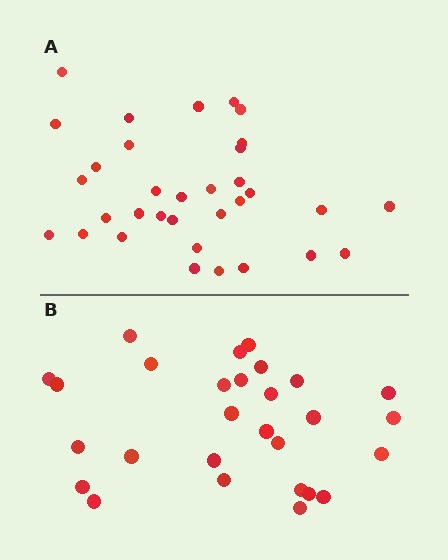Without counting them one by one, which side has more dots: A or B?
Region A (the top region) has more dots.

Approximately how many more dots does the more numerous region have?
Region A has about 5 more dots than region B.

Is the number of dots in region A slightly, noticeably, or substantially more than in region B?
Region A has only slightly more — the two regions are fairly close. The ratio is roughly 1.2 to 1.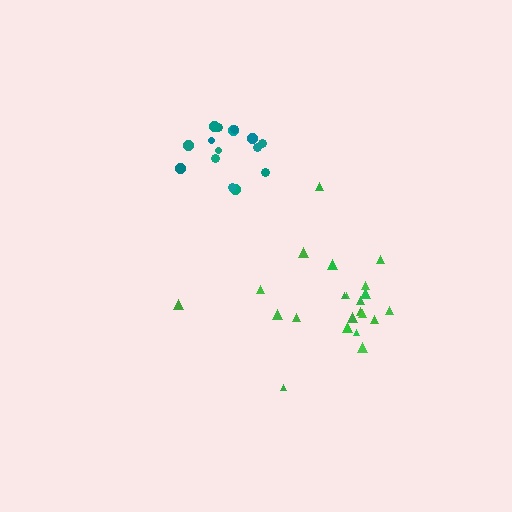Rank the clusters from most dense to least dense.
teal, green.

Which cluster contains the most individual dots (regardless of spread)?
Green (22).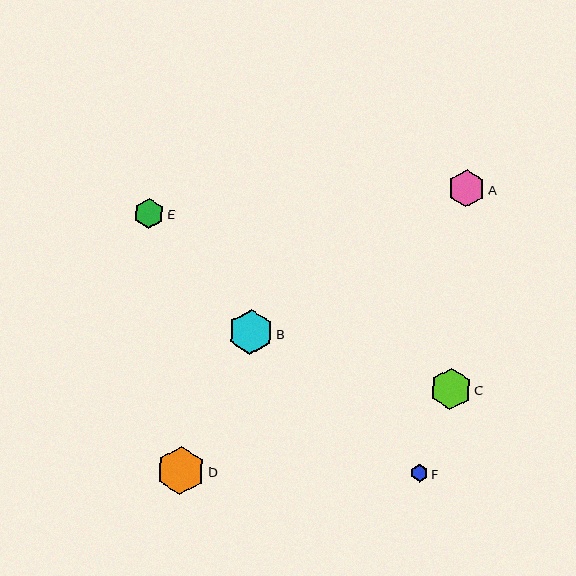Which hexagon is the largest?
Hexagon D is the largest with a size of approximately 48 pixels.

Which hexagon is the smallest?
Hexagon F is the smallest with a size of approximately 17 pixels.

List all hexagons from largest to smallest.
From largest to smallest: D, B, C, A, E, F.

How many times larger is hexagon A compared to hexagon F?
Hexagon A is approximately 2.1 times the size of hexagon F.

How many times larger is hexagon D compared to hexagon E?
Hexagon D is approximately 1.6 times the size of hexagon E.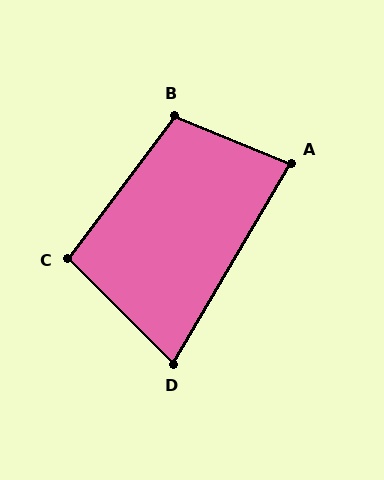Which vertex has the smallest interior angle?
D, at approximately 75 degrees.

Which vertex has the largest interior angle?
B, at approximately 105 degrees.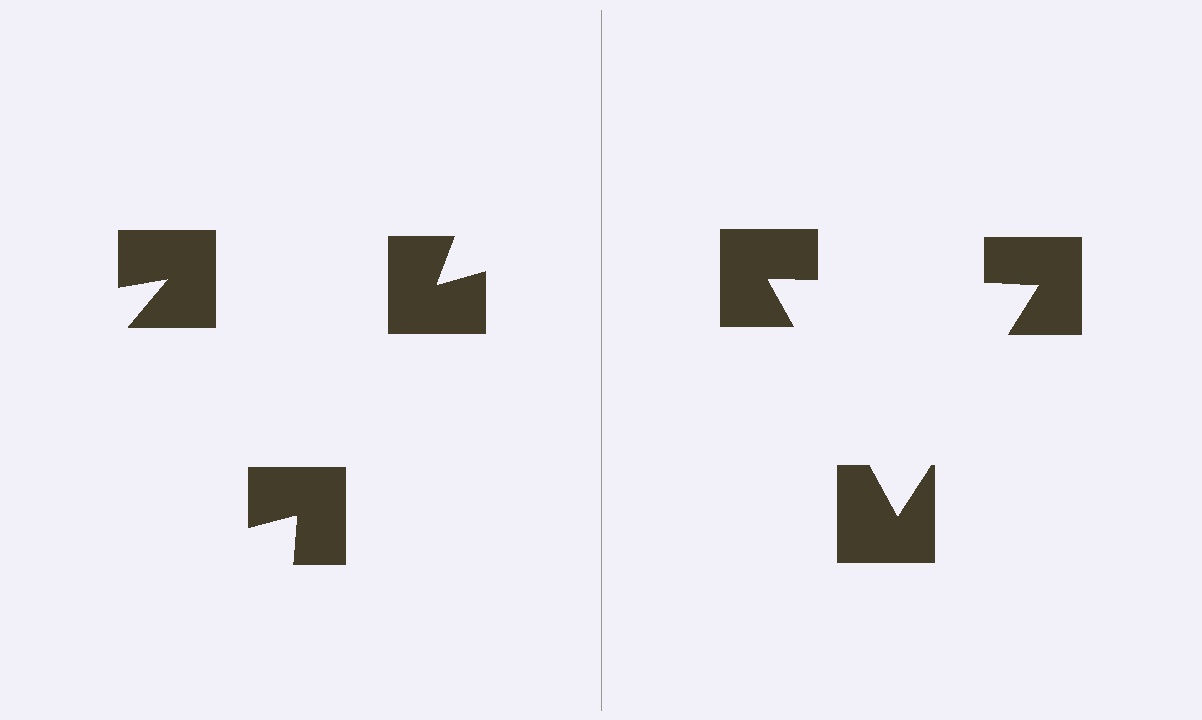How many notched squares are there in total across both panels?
6 — 3 on each side.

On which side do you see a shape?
An illusory triangle appears on the right side. On the left side the wedge cuts are rotated, so no coherent shape forms.